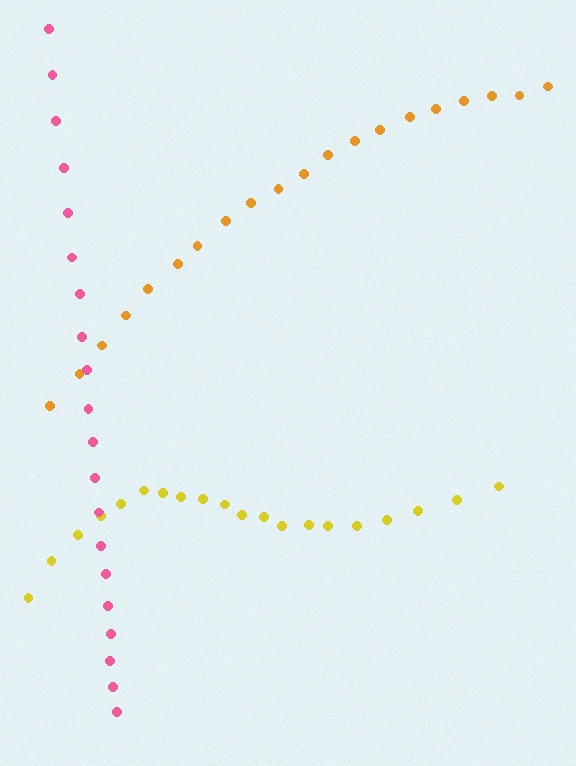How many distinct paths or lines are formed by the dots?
There are 3 distinct paths.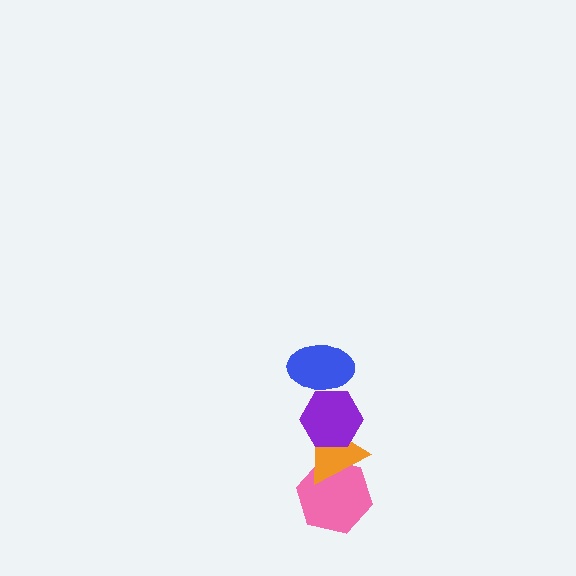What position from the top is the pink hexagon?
The pink hexagon is 4th from the top.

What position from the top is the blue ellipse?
The blue ellipse is 1st from the top.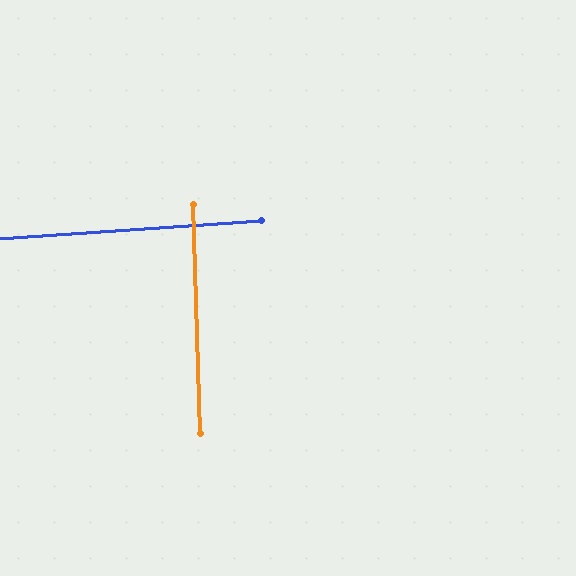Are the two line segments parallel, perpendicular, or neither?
Perpendicular — they meet at approximately 88°.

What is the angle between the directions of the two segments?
Approximately 88 degrees.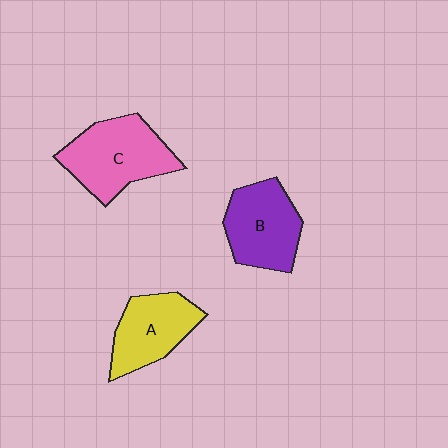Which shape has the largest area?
Shape C (pink).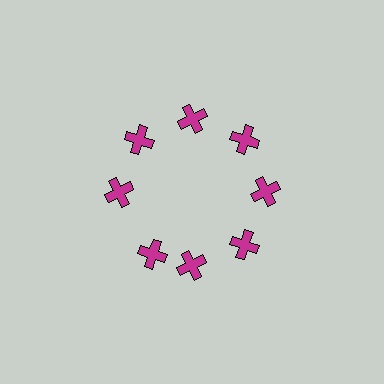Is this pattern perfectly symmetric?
No. The 8 magenta crosses are arranged in a ring, but one element near the 8 o'clock position is rotated out of alignment along the ring, breaking the 8-fold rotational symmetry.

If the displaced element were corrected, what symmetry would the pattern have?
It would have 8-fold rotational symmetry — the pattern would map onto itself every 45 degrees.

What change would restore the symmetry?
The symmetry would be restored by rotating it back into even spacing with its neighbors so that all 8 crosses sit at equal angles and equal distance from the center.